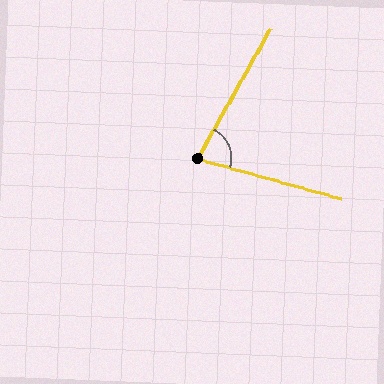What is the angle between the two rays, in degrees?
Approximately 76 degrees.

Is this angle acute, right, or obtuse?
It is acute.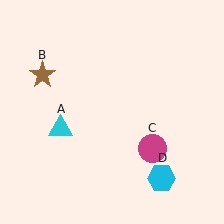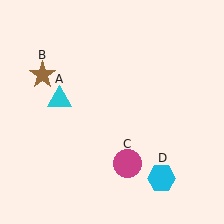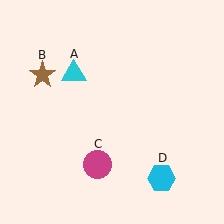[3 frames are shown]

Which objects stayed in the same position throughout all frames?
Brown star (object B) and cyan hexagon (object D) remained stationary.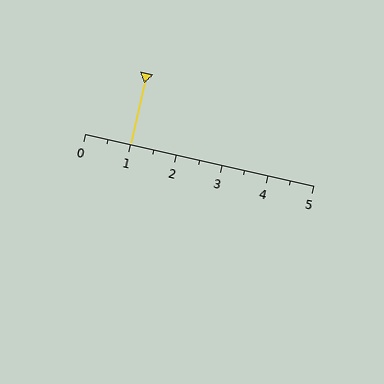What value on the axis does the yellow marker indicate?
The marker indicates approximately 1.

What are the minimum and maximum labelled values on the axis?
The axis runs from 0 to 5.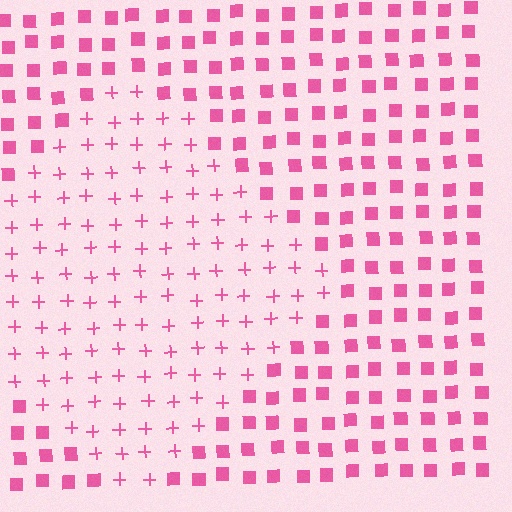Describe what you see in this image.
The image is filled with small pink elements arranged in a uniform grid. A diamond-shaped region contains plus signs, while the surrounding area contains squares. The boundary is defined purely by the change in element shape.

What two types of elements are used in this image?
The image uses plus signs inside the diamond region and squares outside it.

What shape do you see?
I see a diamond.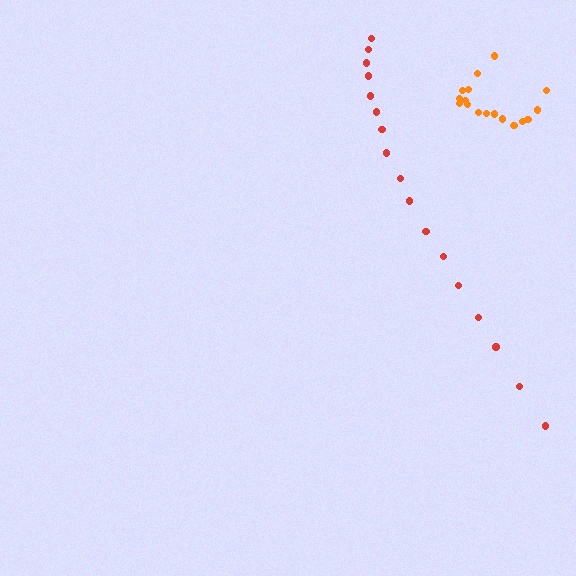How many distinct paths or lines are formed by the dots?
There are 2 distinct paths.